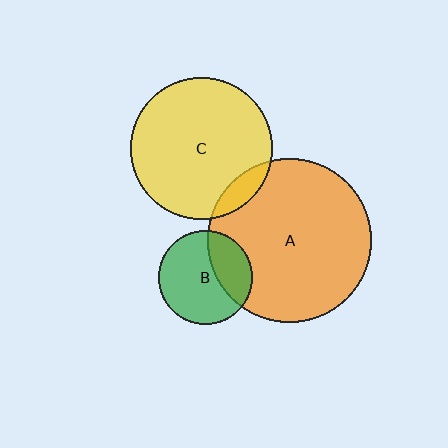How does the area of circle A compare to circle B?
Approximately 3.1 times.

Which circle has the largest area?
Circle A (orange).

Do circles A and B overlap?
Yes.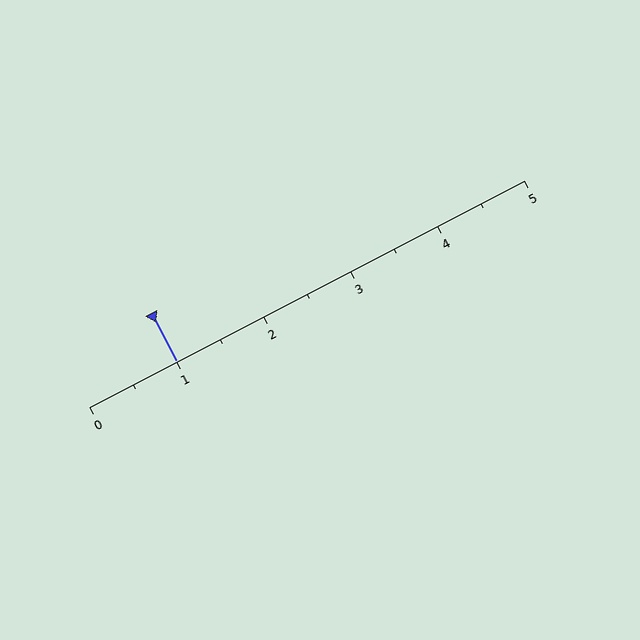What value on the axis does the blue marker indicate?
The marker indicates approximately 1.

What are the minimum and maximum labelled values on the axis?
The axis runs from 0 to 5.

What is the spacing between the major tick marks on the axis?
The major ticks are spaced 1 apart.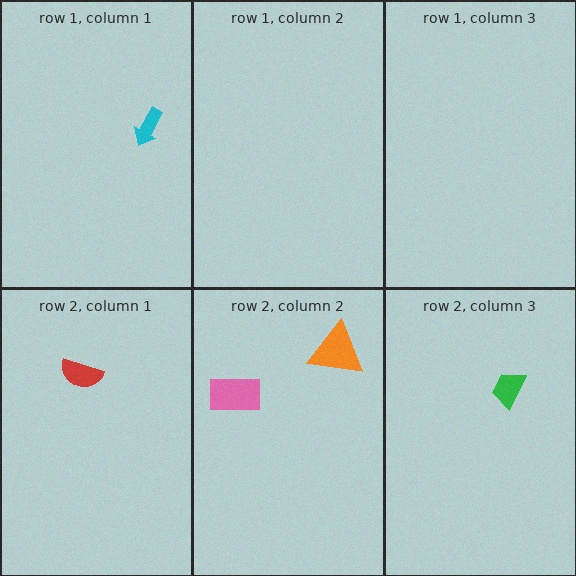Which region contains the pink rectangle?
The row 2, column 2 region.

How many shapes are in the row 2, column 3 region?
1.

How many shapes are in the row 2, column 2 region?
2.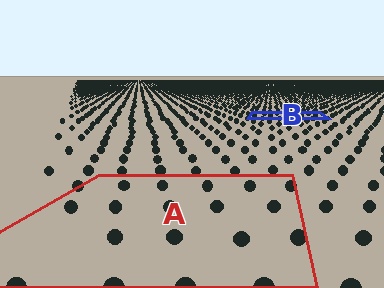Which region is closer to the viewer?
Region A is closer. The texture elements there are larger and more spread out.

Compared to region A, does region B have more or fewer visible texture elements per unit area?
Region B has more texture elements per unit area — they are packed more densely because it is farther away.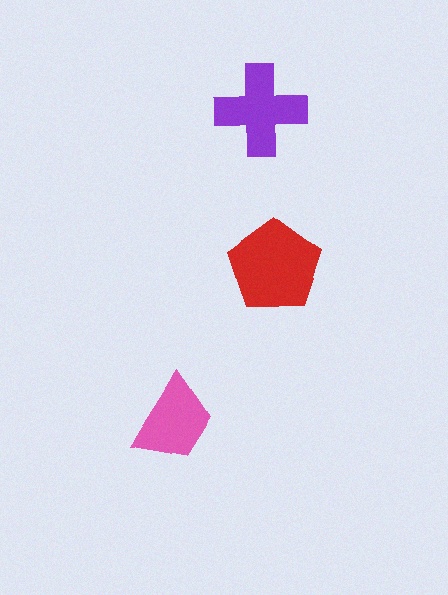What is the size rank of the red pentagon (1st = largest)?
1st.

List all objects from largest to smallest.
The red pentagon, the purple cross, the pink trapezoid.